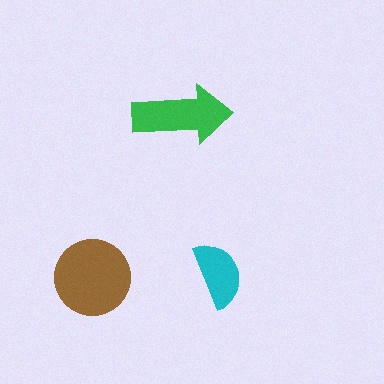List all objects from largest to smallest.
The brown circle, the green arrow, the cyan semicircle.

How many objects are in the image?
There are 3 objects in the image.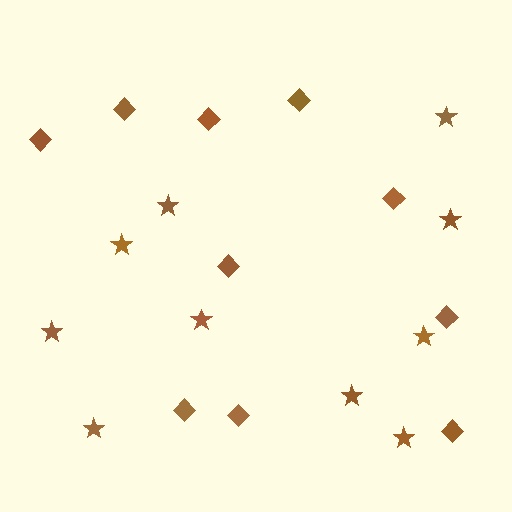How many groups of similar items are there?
There are 2 groups: one group of diamonds (10) and one group of stars (10).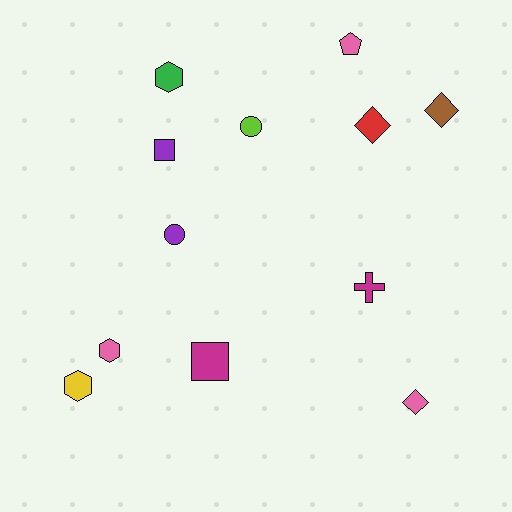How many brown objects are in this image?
There is 1 brown object.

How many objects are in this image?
There are 12 objects.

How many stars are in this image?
There are no stars.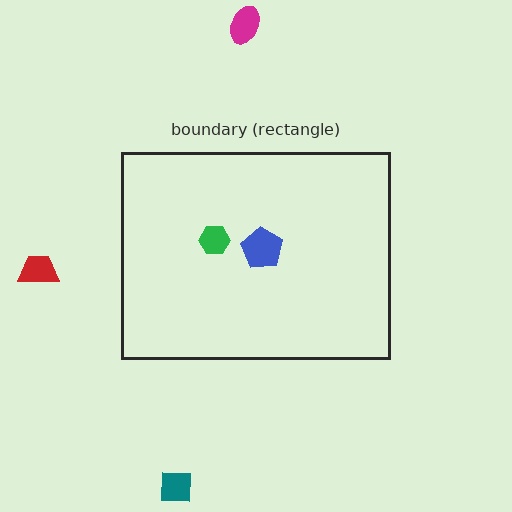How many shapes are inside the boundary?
2 inside, 3 outside.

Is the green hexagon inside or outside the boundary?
Inside.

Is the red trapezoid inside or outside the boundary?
Outside.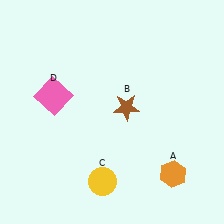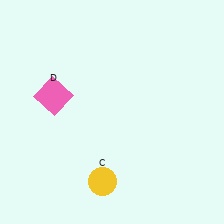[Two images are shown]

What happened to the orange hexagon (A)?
The orange hexagon (A) was removed in Image 2. It was in the bottom-right area of Image 1.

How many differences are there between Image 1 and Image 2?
There are 2 differences between the two images.